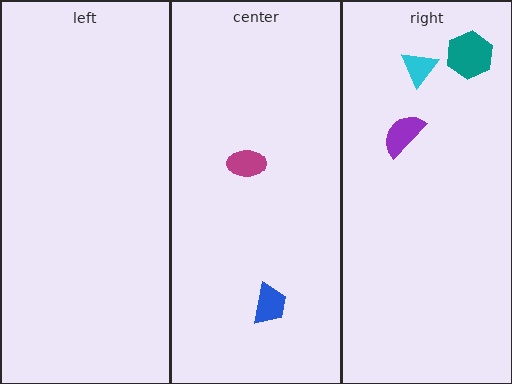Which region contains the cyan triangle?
The right region.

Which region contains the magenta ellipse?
The center region.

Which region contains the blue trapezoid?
The center region.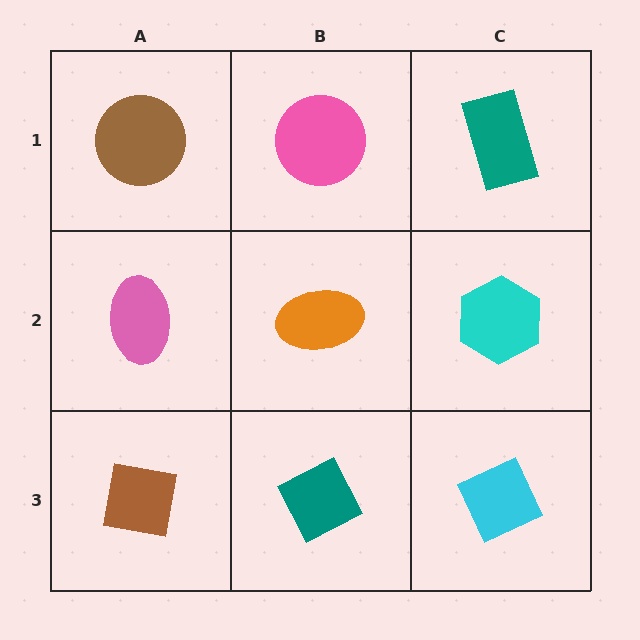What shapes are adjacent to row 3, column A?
A pink ellipse (row 2, column A), a teal diamond (row 3, column B).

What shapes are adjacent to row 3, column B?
An orange ellipse (row 2, column B), a brown square (row 3, column A), a cyan diamond (row 3, column C).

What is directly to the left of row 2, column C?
An orange ellipse.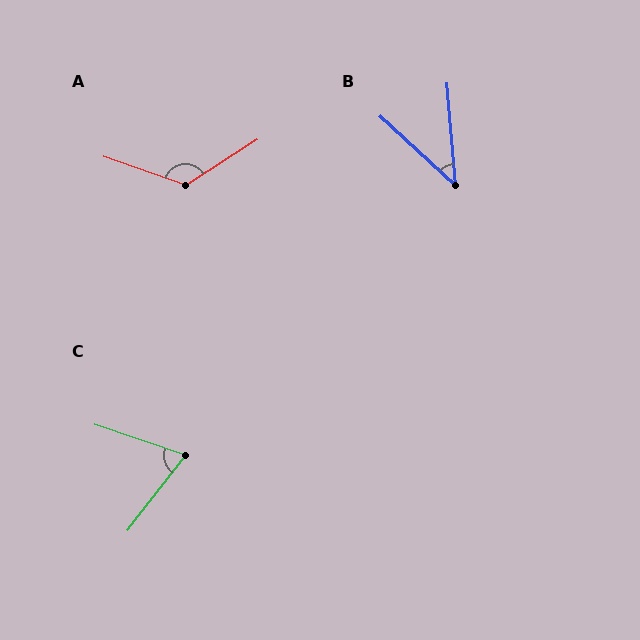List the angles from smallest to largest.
B (43°), C (71°), A (128°).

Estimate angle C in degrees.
Approximately 71 degrees.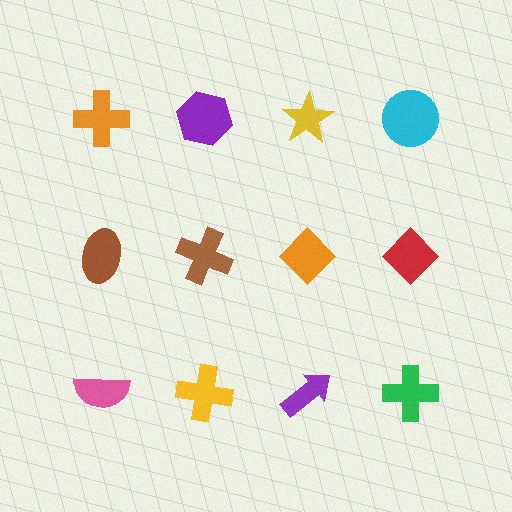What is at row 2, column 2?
A brown cross.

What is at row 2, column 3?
An orange diamond.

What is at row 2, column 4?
A red diamond.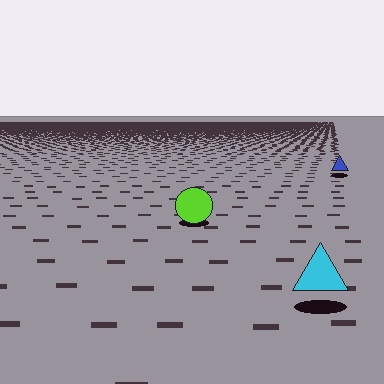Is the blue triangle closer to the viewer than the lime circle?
No. The lime circle is closer — you can tell from the texture gradient: the ground texture is coarser near it.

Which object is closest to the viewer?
The cyan triangle is closest. The texture marks near it are larger and more spread out.